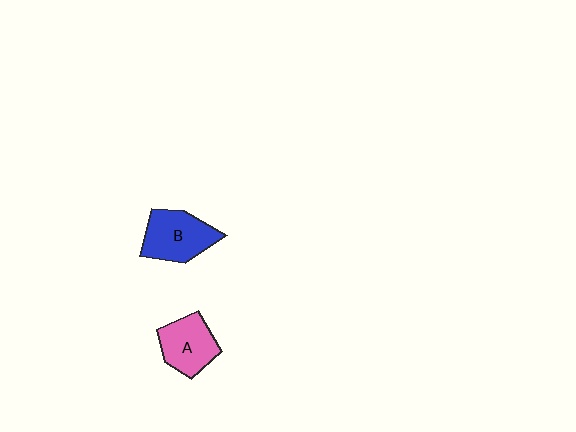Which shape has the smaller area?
Shape A (pink).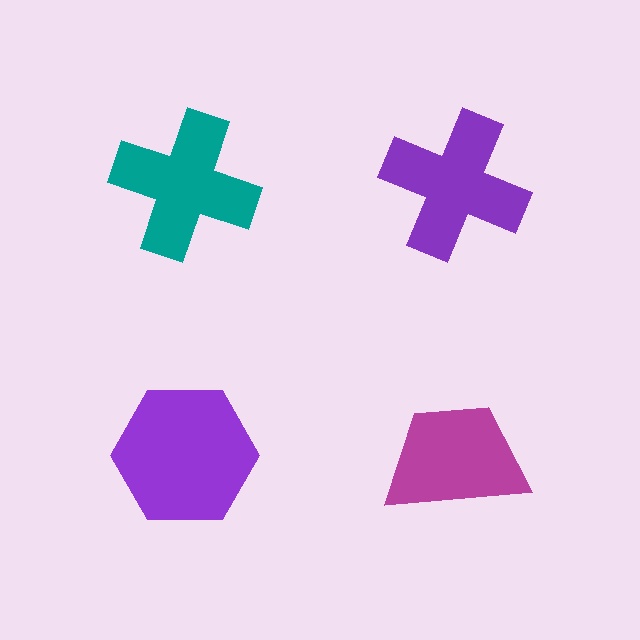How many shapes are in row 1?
2 shapes.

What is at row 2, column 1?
A purple hexagon.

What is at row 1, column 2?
A purple cross.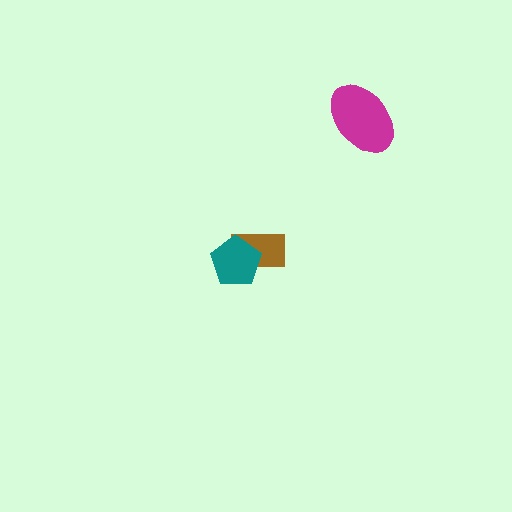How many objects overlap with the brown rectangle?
1 object overlaps with the brown rectangle.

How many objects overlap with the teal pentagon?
1 object overlaps with the teal pentagon.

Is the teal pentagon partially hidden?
No, no other shape covers it.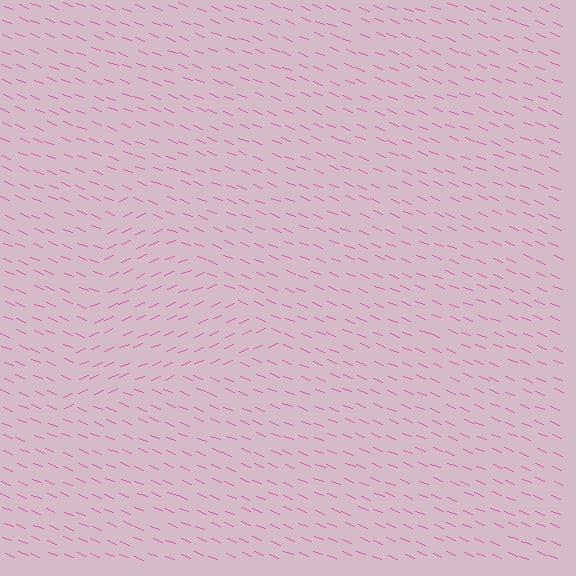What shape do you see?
I see a triangle.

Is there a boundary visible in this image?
Yes, there is a texture boundary formed by a change in line orientation.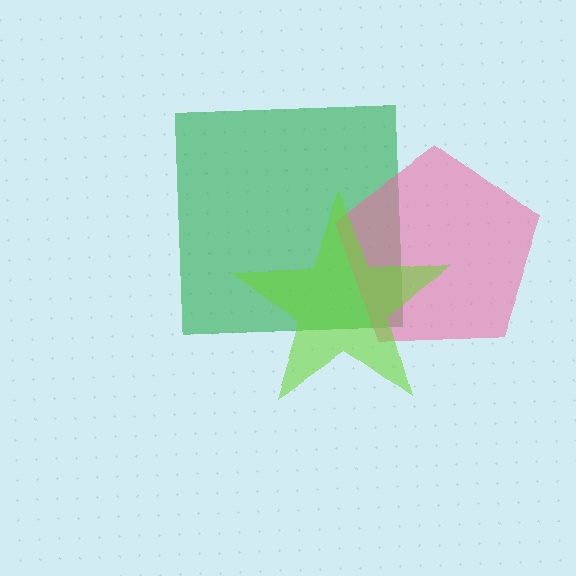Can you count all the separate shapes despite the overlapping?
Yes, there are 3 separate shapes.